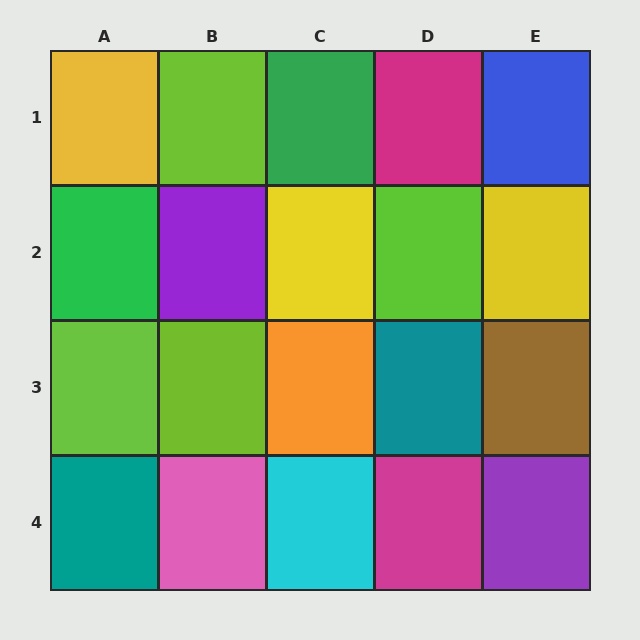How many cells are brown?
1 cell is brown.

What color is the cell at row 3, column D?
Teal.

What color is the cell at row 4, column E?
Purple.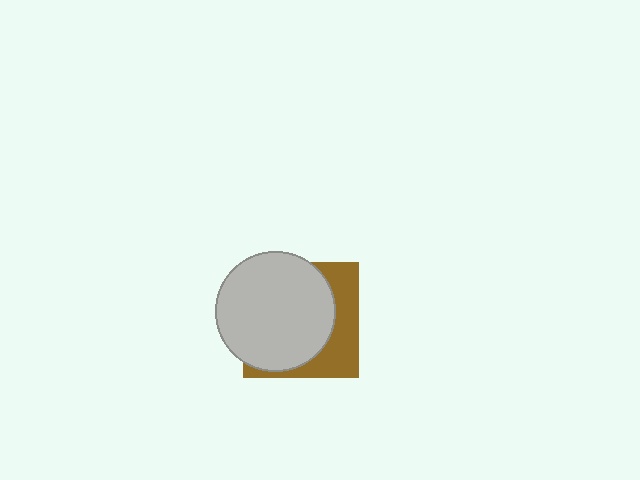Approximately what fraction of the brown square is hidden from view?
Roughly 67% of the brown square is hidden behind the light gray circle.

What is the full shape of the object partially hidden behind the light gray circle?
The partially hidden object is a brown square.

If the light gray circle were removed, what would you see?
You would see the complete brown square.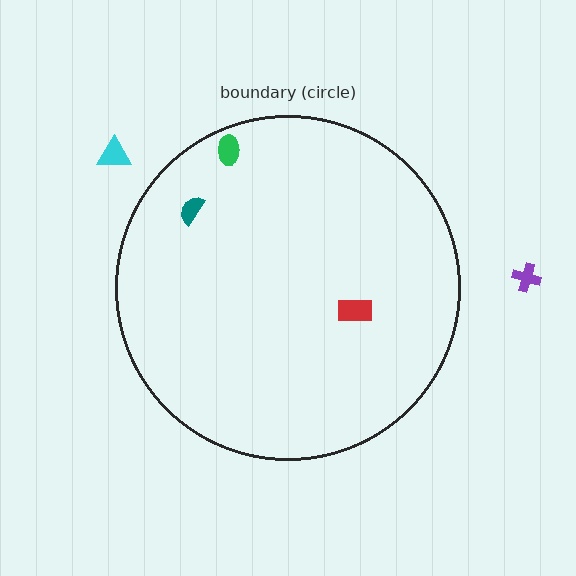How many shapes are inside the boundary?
3 inside, 2 outside.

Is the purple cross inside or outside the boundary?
Outside.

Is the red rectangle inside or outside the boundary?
Inside.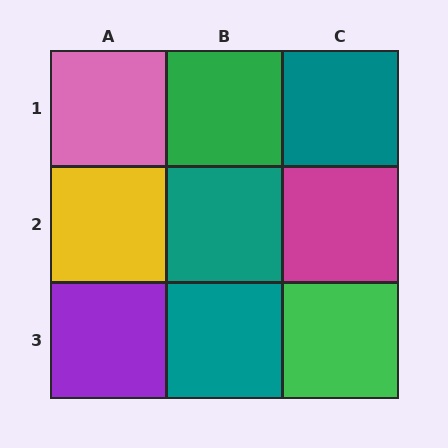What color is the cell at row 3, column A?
Purple.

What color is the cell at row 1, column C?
Teal.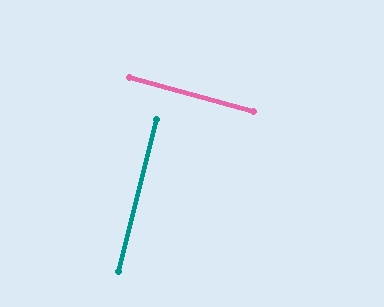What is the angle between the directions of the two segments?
Approximately 89 degrees.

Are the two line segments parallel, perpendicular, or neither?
Perpendicular — they meet at approximately 89°.